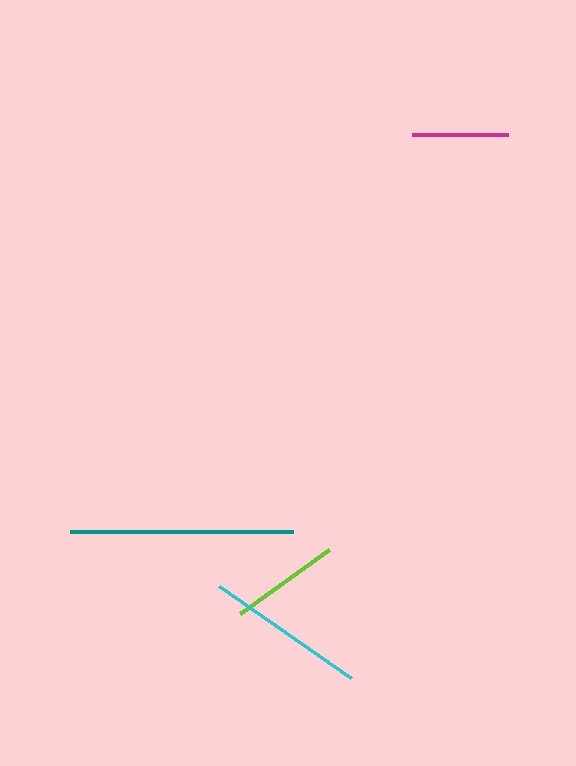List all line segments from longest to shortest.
From longest to shortest: teal, cyan, lime, magenta.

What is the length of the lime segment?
The lime segment is approximately 110 pixels long.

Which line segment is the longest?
The teal line is the longest at approximately 223 pixels.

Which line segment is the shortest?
The magenta line is the shortest at approximately 96 pixels.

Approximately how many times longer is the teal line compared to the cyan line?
The teal line is approximately 1.4 times the length of the cyan line.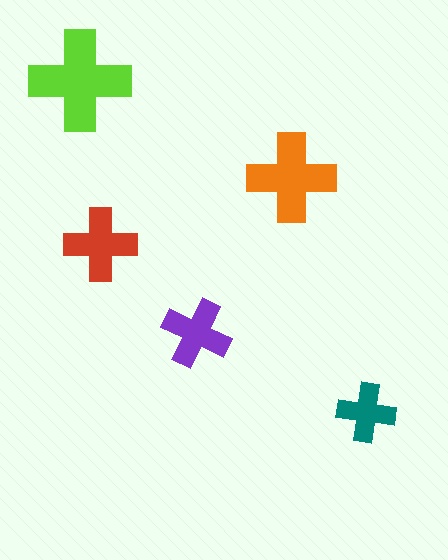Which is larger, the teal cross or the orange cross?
The orange one.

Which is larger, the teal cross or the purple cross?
The purple one.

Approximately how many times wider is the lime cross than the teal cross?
About 1.5 times wider.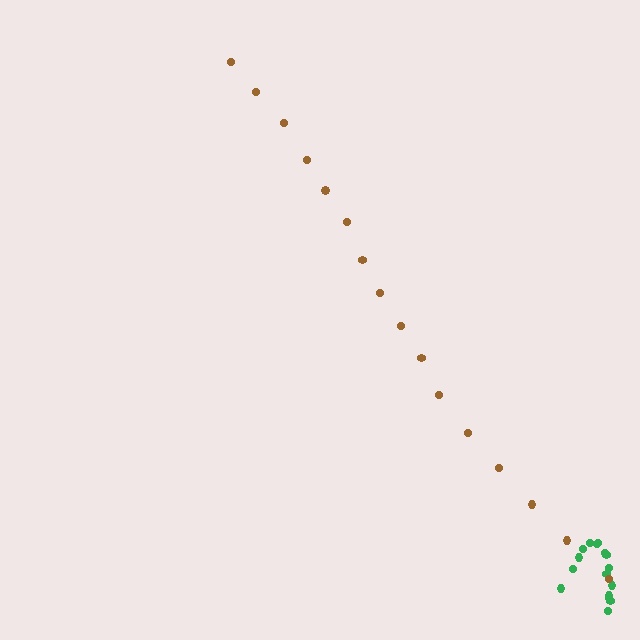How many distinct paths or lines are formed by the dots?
There are 2 distinct paths.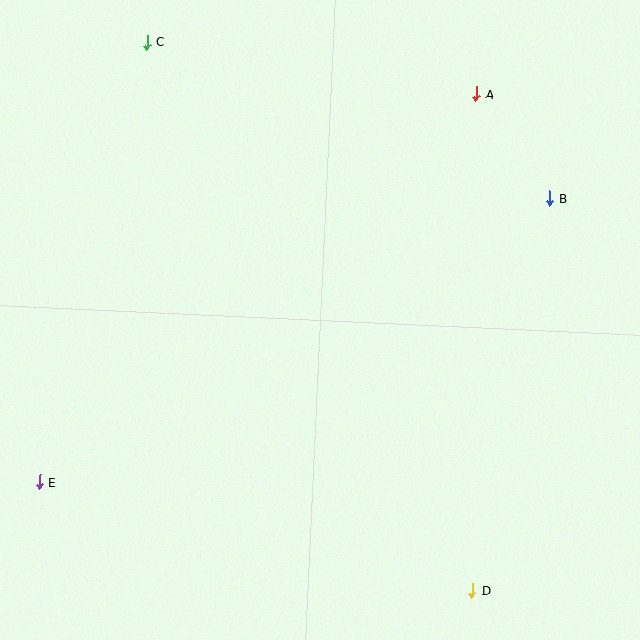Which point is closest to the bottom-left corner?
Point E is closest to the bottom-left corner.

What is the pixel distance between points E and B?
The distance between E and B is 584 pixels.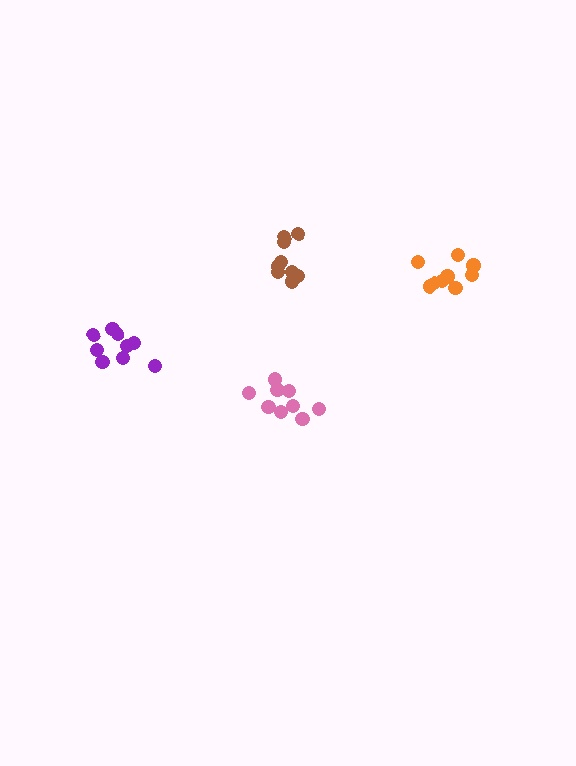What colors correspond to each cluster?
The clusters are colored: purple, pink, brown, orange.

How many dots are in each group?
Group 1: 9 dots, Group 2: 9 dots, Group 3: 9 dots, Group 4: 9 dots (36 total).